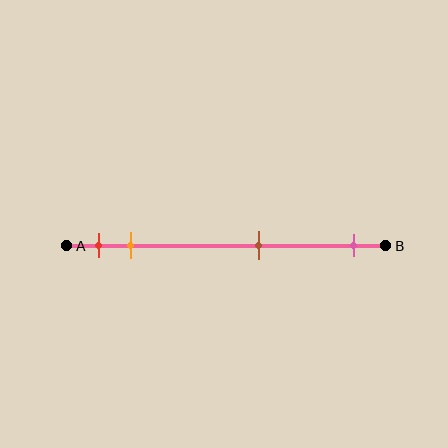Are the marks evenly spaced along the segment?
No, the marks are not evenly spaced.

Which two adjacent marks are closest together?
The red and orange marks are the closest adjacent pair.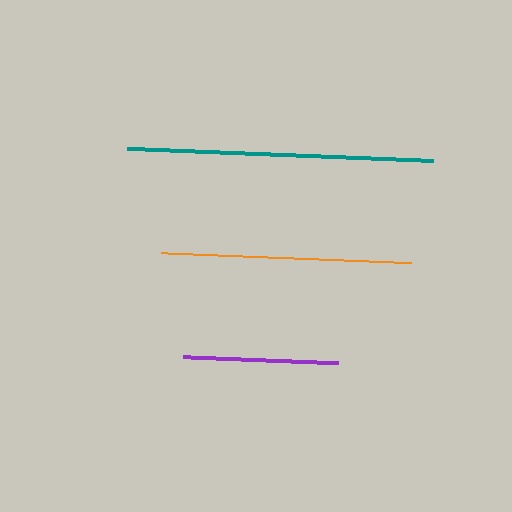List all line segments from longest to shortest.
From longest to shortest: teal, orange, purple.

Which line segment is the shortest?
The purple line is the shortest at approximately 155 pixels.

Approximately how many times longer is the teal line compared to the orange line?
The teal line is approximately 1.2 times the length of the orange line.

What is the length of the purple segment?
The purple segment is approximately 155 pixels long.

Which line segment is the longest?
The teal line is the longest at approximately 306 pixels.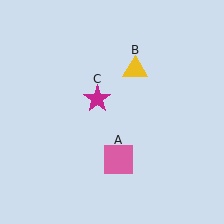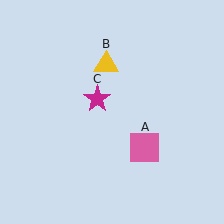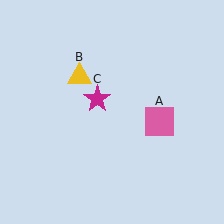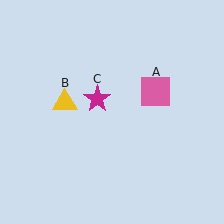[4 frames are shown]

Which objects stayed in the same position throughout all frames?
Magenta star (object C) remained stationary.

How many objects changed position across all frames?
2 objects changed position: pink square (object A), yellow triangle (object B).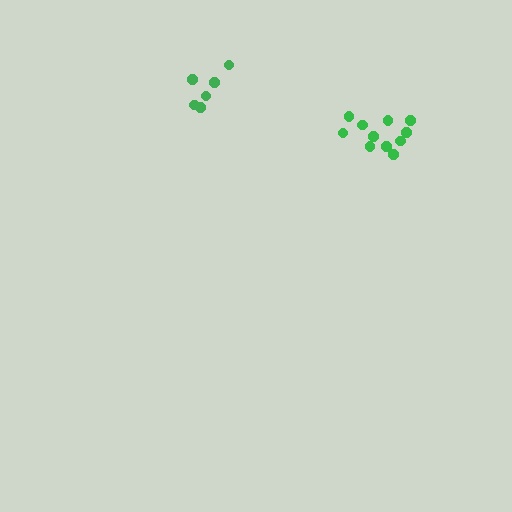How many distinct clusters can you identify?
There are 2 distinct clusters.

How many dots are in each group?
Group 1: 11 dots, Group 2: 6 dots (17 total).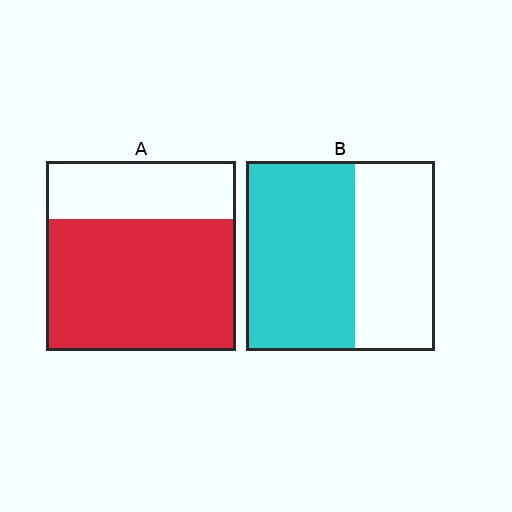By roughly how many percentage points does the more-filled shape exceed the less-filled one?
By roughly 10 percentage points (A over B).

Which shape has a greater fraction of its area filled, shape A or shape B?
Shape A.